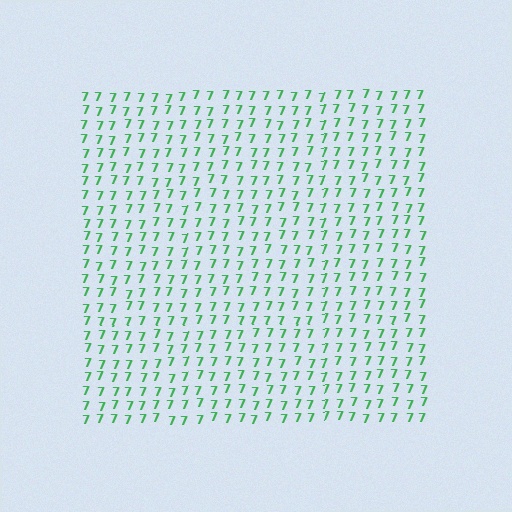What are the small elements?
The small elements are digit 7's.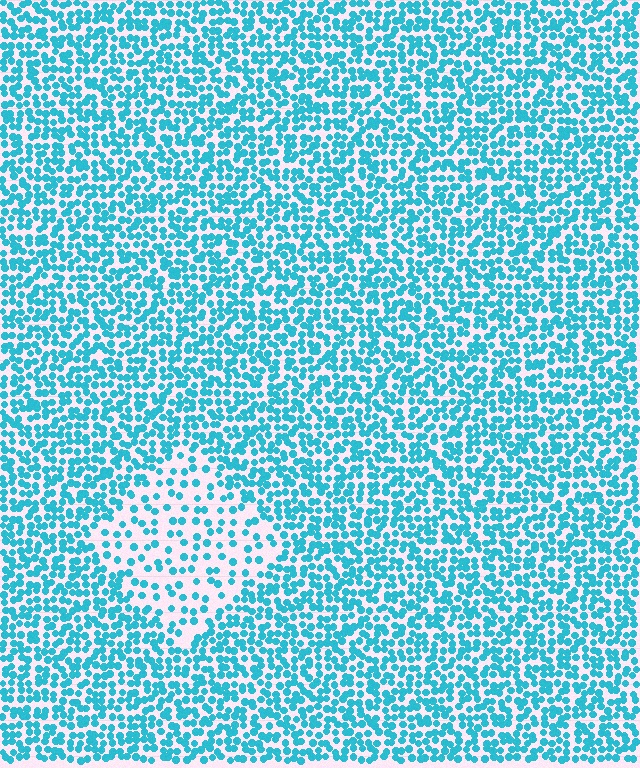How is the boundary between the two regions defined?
The boundary is defined by a change in element density (approximately 2.3x ratio). All elements are the same color, size, and shape.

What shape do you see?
I see a diamond.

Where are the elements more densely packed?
The elements are more densely packed outside the diamond boundary.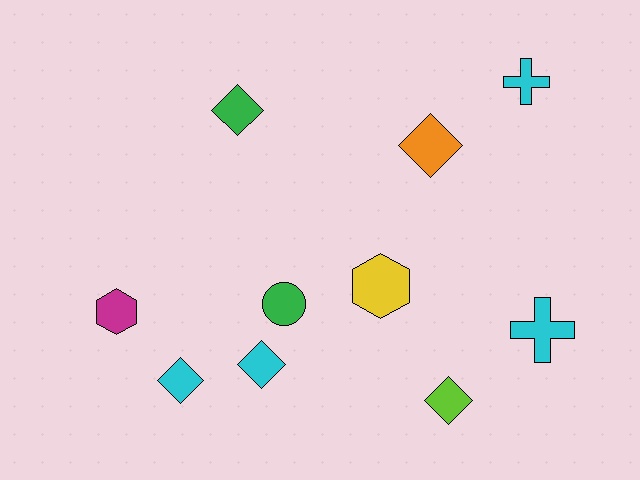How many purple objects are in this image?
There are no purple objects.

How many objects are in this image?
There are 10 objects.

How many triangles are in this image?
There are no triangles.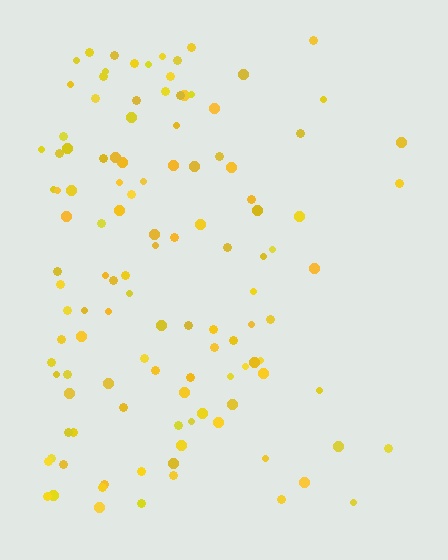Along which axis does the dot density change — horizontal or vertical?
Horizontal.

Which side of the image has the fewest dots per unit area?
The right.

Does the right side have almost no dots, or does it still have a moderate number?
Still a moderate number, just noticeably fewer than the left.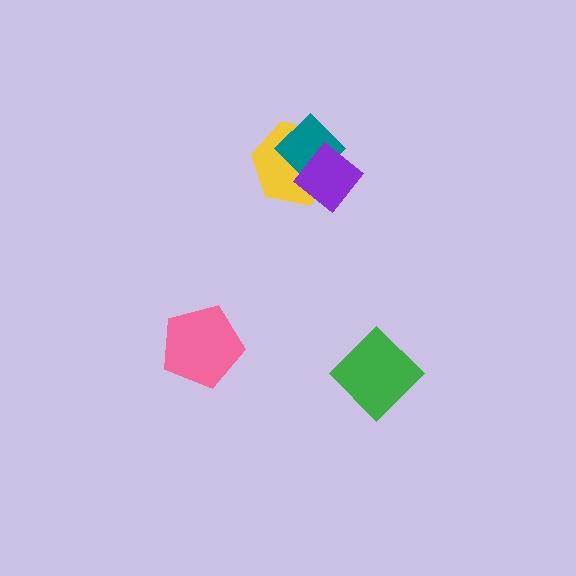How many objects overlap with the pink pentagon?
0 objects overlap with the pink pentagon.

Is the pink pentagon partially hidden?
No, no other shape covers it.